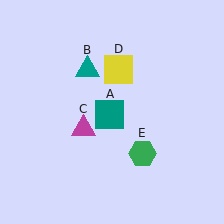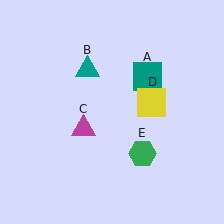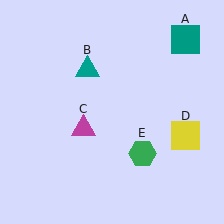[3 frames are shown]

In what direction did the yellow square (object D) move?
The yellow square (object D) moved down and to the right.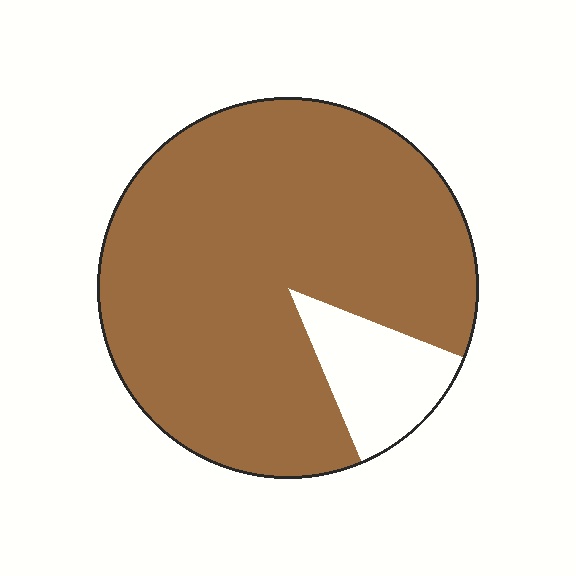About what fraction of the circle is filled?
About seven eighths (7/8).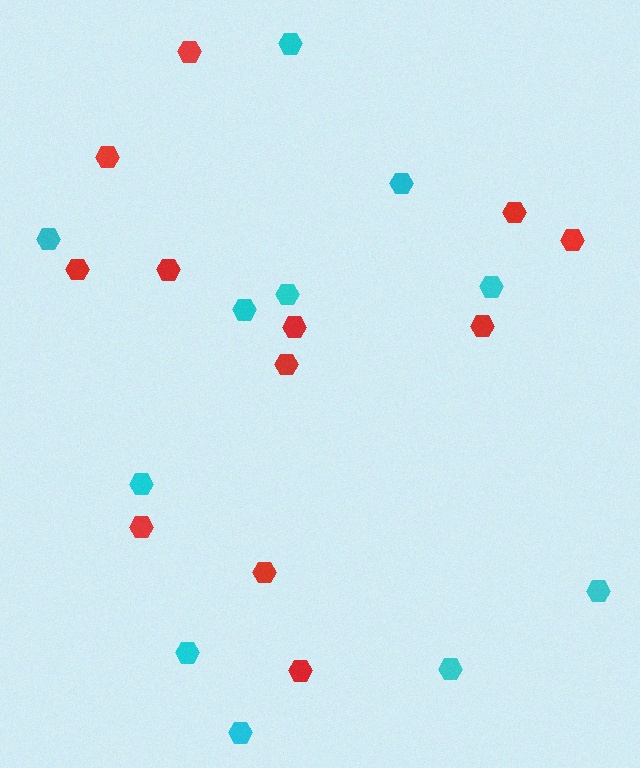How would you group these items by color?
There are 2 groups: one group of cyan hexagons (11) and one group of red hexagons (12).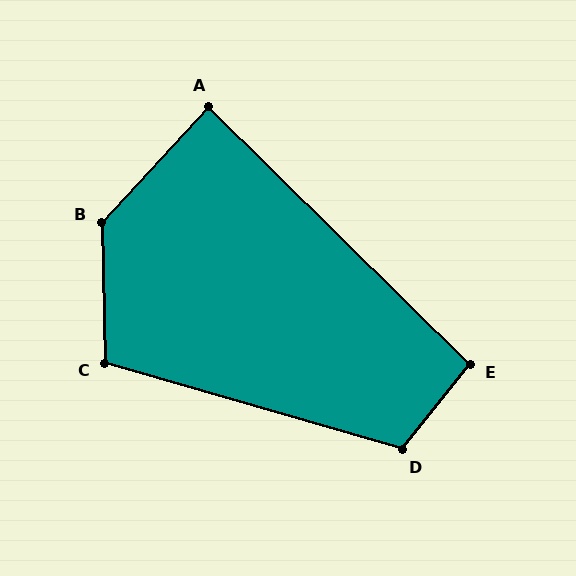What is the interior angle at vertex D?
Approximately 113 degrees (obtuse).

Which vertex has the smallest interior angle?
A, at approximately 88 degrees.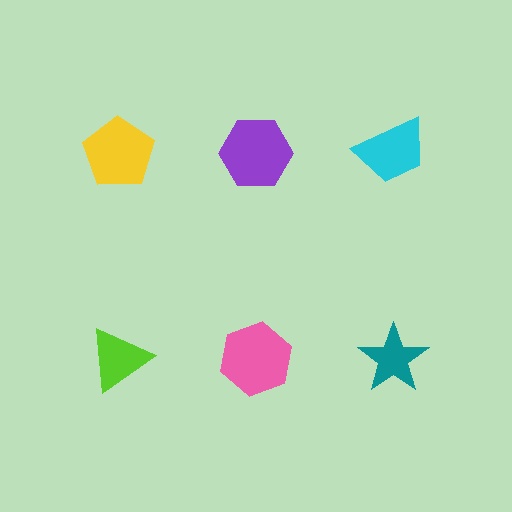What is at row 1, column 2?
A purple hexagon.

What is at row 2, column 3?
A teal star.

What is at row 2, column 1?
A lime triangle.